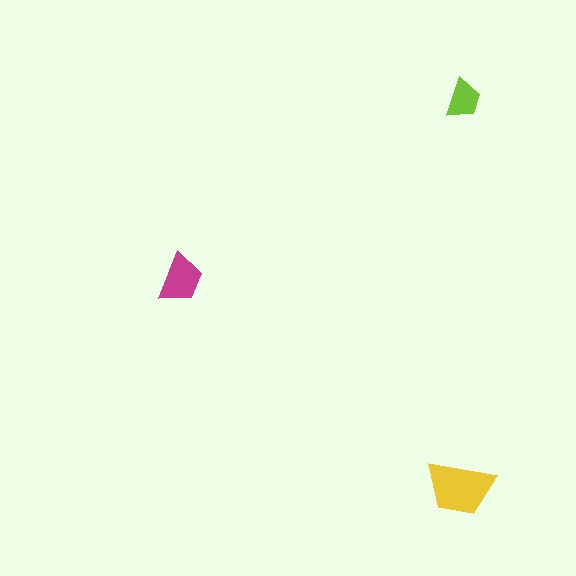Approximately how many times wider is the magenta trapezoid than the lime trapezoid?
About 1.5 times wider.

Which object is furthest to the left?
The magenta trapezoid is leftmost.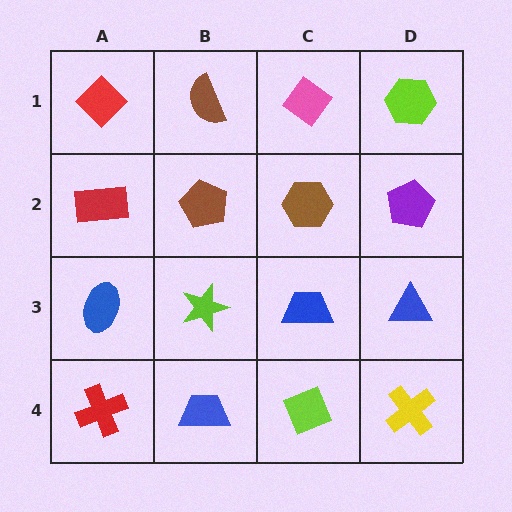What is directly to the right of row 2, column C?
A purple pentagon.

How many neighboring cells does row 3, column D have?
3.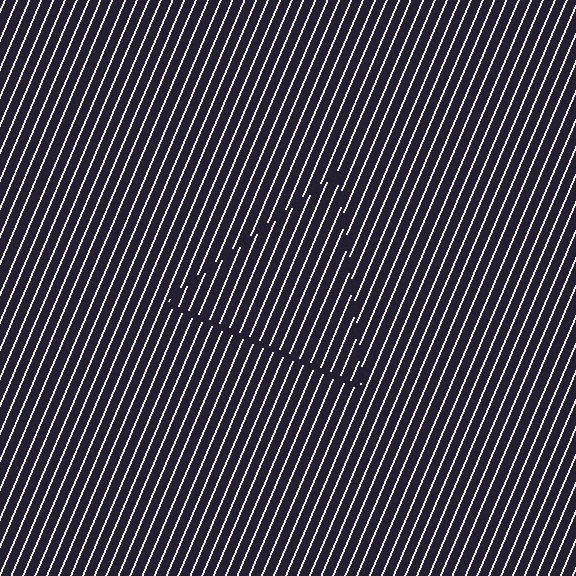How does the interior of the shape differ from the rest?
The interior of the shape contains the same grating, shifted by half a period — the contour is defined by the phase discontinuity where line-ends from the inner and outer gratings abut.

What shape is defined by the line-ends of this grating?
An illusory triangle. The interior of the shape contains the same grating, shifted by half a period — the contour is defined by the phase discontinuity where line-ends from the inner and outer gratings abut.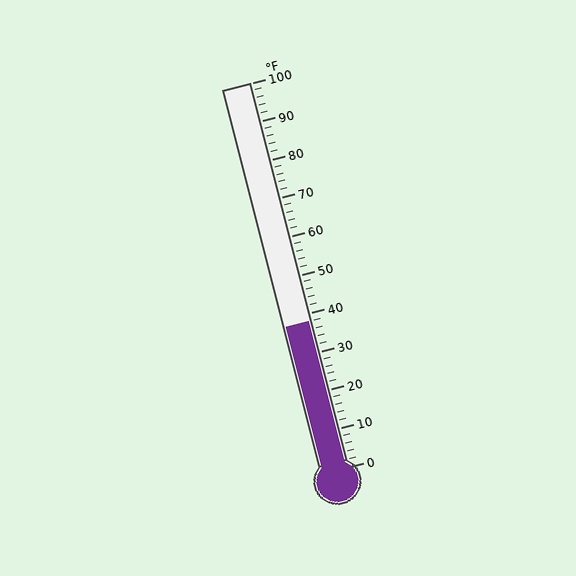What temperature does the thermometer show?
The thermometer shows approximately 38°F.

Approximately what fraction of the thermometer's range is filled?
The thermometer is filled to approximately 40% of its range.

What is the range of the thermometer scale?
The thermometer scale ranges from 0°F to 100°F.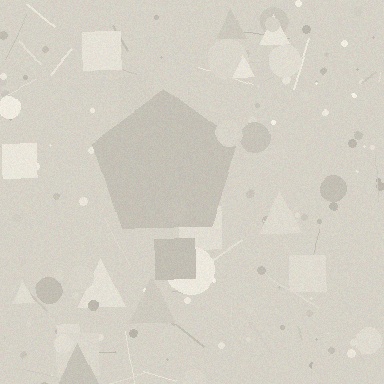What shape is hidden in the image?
A pentagon is hidden in the image.